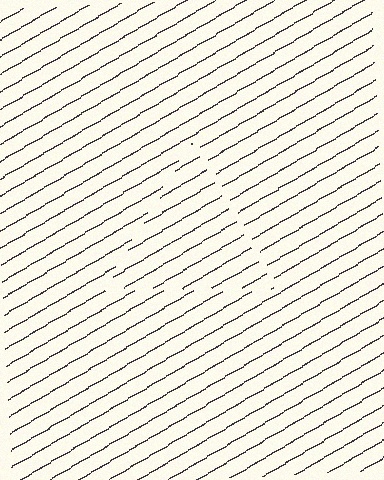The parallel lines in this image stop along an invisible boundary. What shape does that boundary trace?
An illusory triangle. The interior of the shape contains the same grating, shifted by half a period — the contour is defined by the phase discontinuity where line-ends from the inner and outer gratings abut.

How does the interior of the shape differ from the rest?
The interior of the shape contains the same grating, shifted by half a period — the contour is defined by the phase discontinuity where line-ends from the inner and outer gratings abut.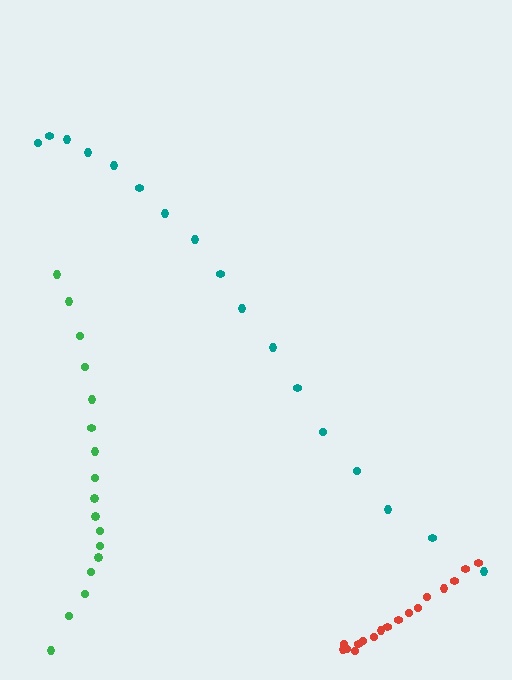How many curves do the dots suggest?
There are 3 distinct paths.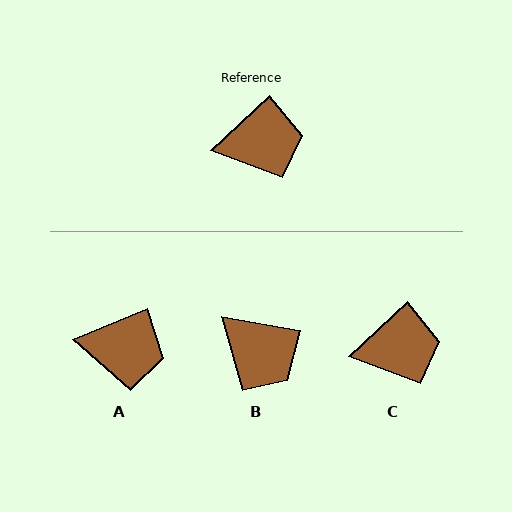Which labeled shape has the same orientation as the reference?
C.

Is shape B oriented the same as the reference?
No, it is off by about 53 degrees.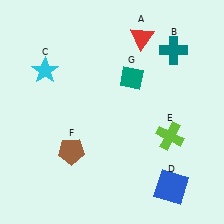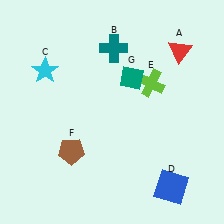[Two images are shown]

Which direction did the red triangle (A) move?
The red triangle (A) moved right.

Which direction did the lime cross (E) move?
The lime cross (E) moved up.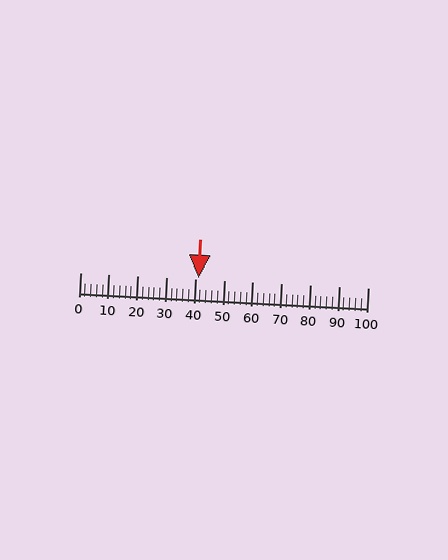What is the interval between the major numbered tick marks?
The major tick marks are spaced 10 units apart.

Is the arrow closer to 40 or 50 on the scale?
The arrow is closer to 40.